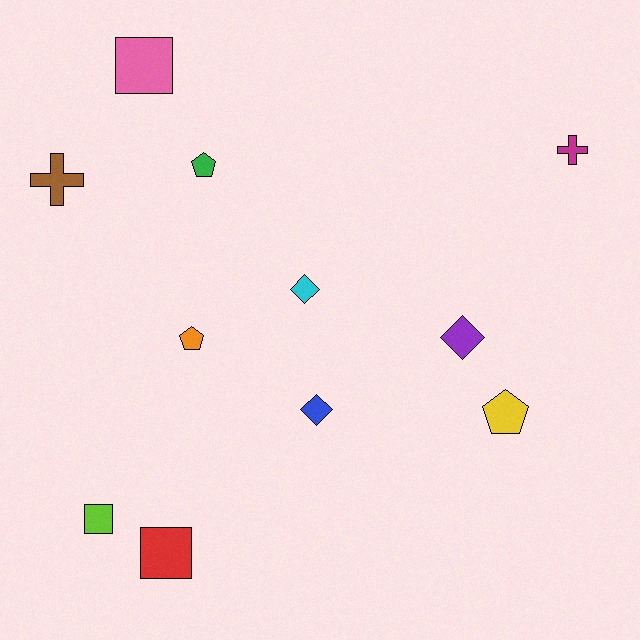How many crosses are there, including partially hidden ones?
There are 2 crosses.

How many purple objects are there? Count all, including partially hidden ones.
There is 1 purple object.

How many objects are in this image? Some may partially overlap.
There are 11 objects.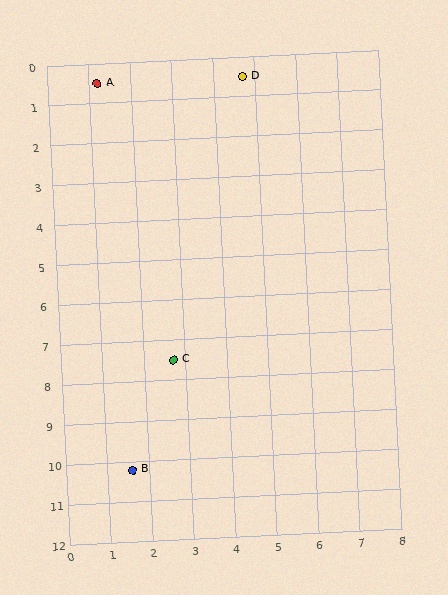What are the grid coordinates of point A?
Point A is at approximately (1.2, 0.5).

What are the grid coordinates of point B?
Point B is at approximately (1.6, 10.2).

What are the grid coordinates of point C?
Point C is at approximately (2.7, 7.5).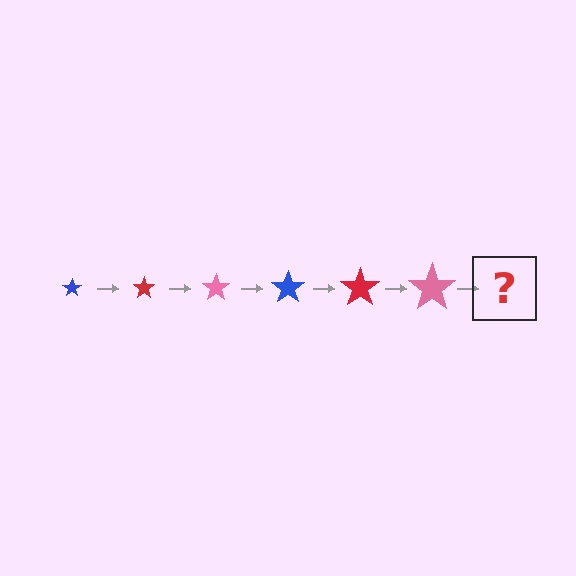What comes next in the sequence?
The next element should be a blue star, larger than the previous one.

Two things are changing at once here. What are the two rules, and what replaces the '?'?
The two rules are that the star grows larger each step and the color cycles through blue, red, and pink. The '?' should be a blue star, larger than the previous one.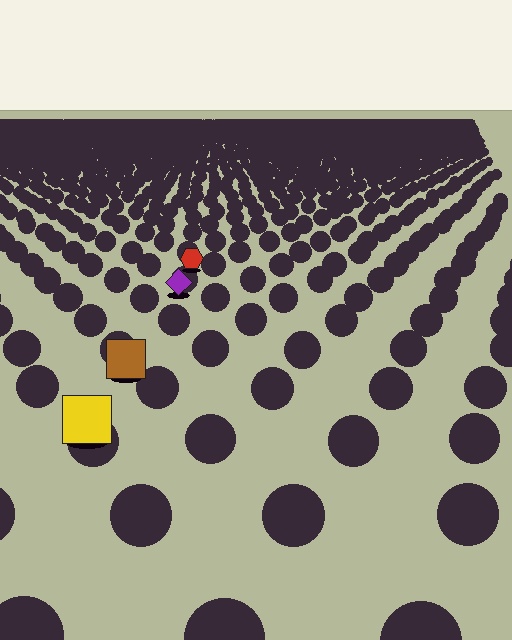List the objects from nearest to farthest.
From nearest to farthest: the yellow square, the brown square, the purple diamond, the red hexagon.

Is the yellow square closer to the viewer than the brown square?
Yes. The yellow square is closer — you can tell from the texture gradient: the ground texture is coarser near it.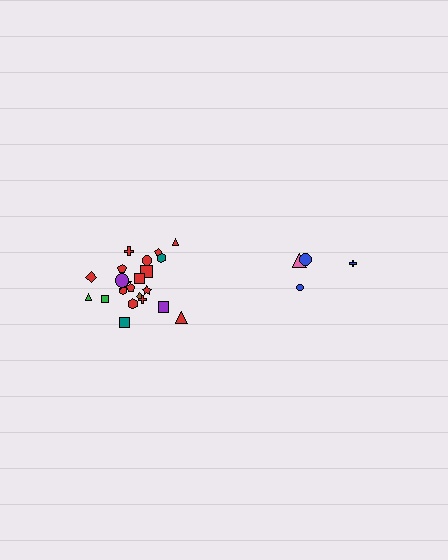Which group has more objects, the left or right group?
The left group.